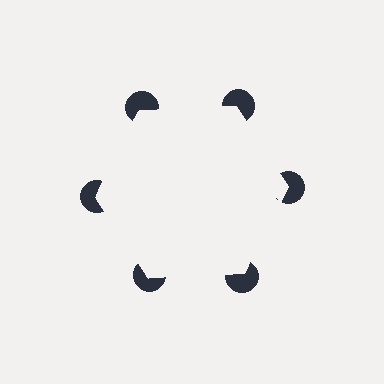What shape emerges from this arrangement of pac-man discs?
An illusory hexagon — its edges are inferred from the aligned wedge cuts in the pac-man discs, not physically drawn.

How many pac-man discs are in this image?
There are 6 — one at each vertex of the illusory hexagon.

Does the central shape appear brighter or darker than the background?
It typically appears slightly brighter than the background, even though no actual brightness change is drawn.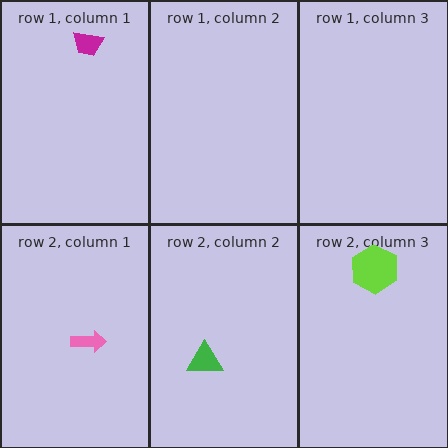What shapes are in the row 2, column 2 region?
The green triangle.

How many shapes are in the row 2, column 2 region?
1.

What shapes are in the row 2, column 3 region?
The lime hexagon.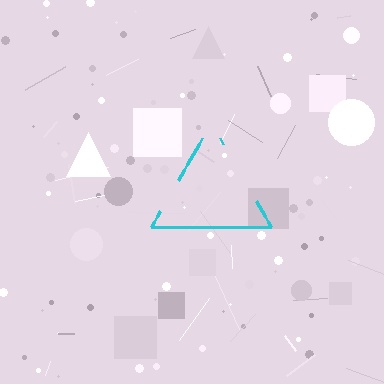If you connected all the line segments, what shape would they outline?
They would outline a triangle.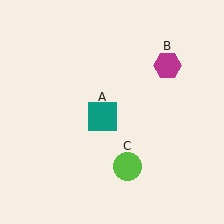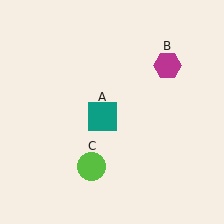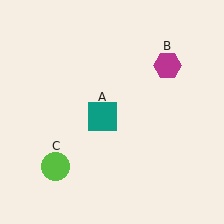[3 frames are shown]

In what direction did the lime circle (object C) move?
The lime circle (object C) moved left.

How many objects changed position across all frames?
1 object changed position: lime circle (object C).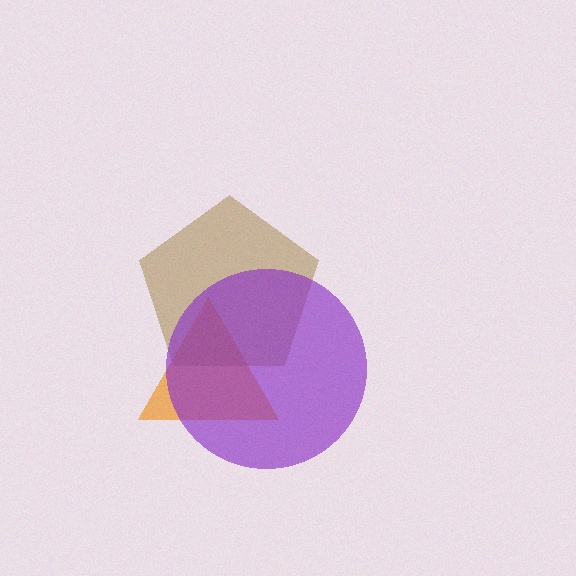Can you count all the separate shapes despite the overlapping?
Yes, there are 3 separate shapes.